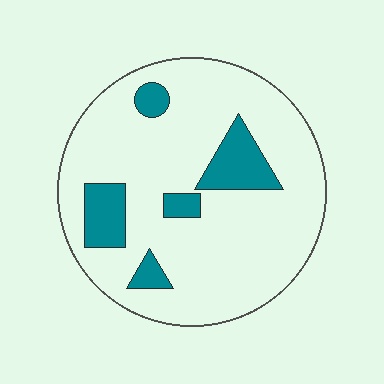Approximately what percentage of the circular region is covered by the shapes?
Approximately 15%.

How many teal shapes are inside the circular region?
5.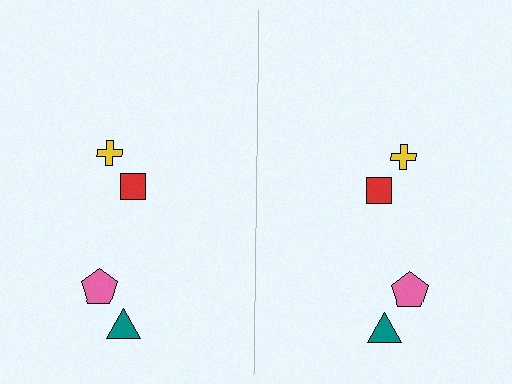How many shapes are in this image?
There are 8 shapes in this image.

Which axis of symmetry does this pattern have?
The pattern has a vertical axis of symmetry running through the center of the image.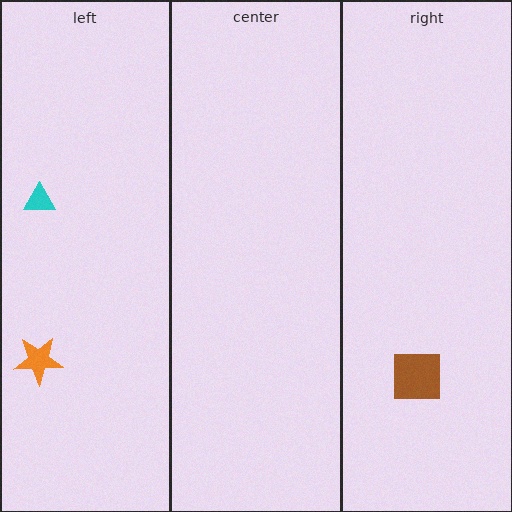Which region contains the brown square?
The right region.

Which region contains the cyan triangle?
The left region.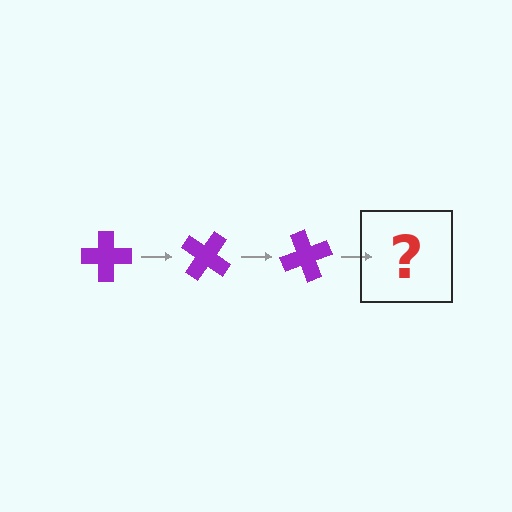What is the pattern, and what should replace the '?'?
The pattern is that the cross rotates 35 degrees each step. The '?' should be a purple cross rotated 105 degrees.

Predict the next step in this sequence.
The next step is a purple cross rotated 105 degrees.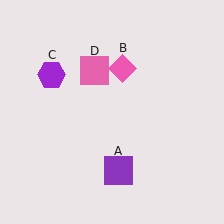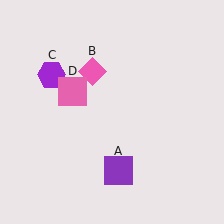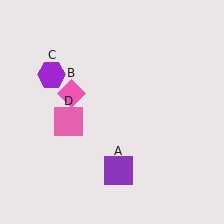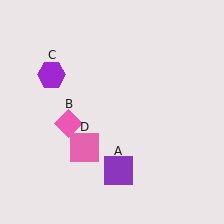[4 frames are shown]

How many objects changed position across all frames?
2 objects changed position: pink diamond (object B), pink square (object D).